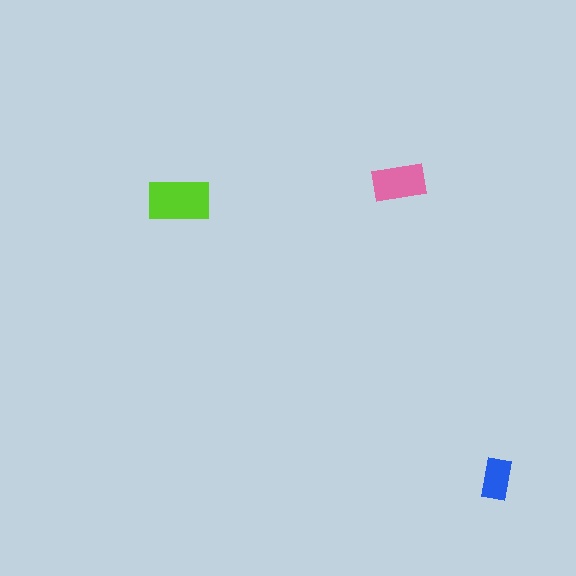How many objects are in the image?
There are 3 objects in the image.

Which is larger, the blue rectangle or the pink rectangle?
The pink one.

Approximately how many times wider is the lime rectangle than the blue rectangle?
About 1.5 times wider.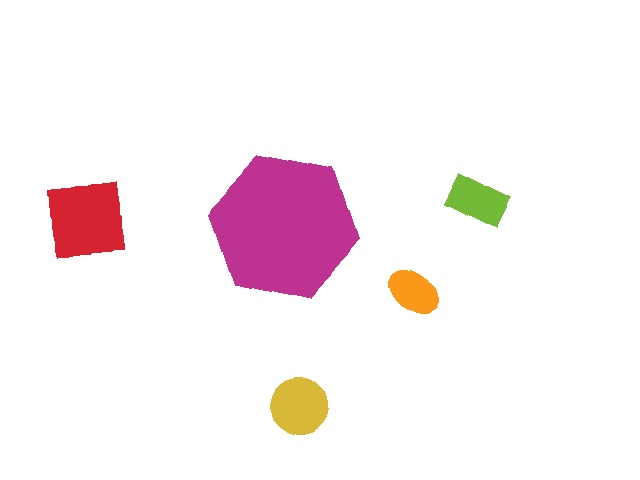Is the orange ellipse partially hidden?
No, the orange ellipse is fully visible.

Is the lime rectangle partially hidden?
No, the lime rectangle is fully visible.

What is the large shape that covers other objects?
A magenta hexagon.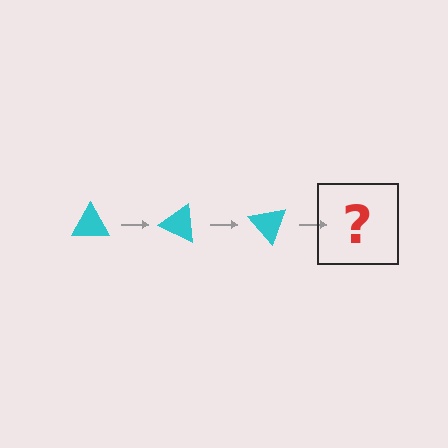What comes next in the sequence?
The next element should be a cyan triangle rotated 75 degrees.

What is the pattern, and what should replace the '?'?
The pattern is that the triangle rotates 25 degrees each step. The '?' should be a cyan triangle rotated 75 degrees.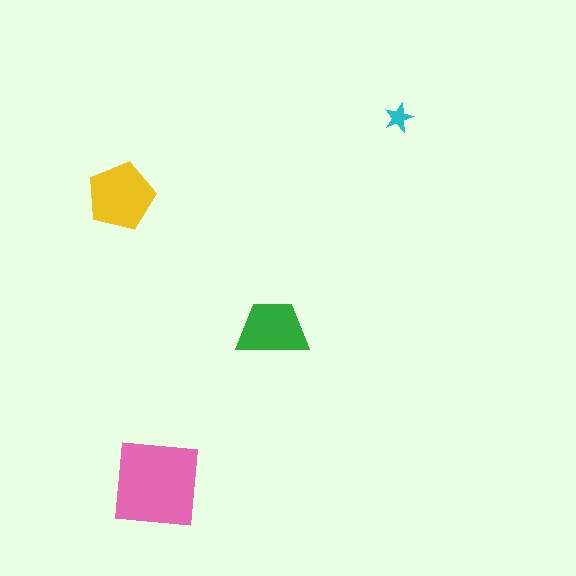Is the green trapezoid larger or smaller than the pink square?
Smaller.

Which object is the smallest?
The cyan star.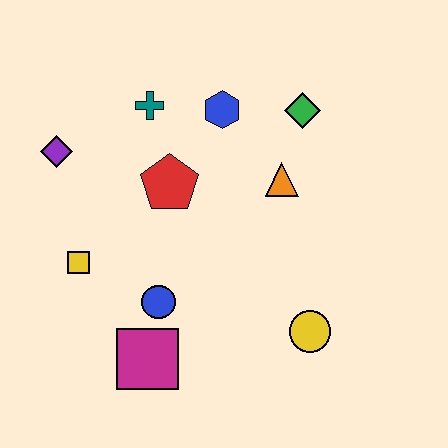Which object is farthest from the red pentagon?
The yellow circle is farthest from the red pentagon.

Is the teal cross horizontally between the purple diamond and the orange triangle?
Yes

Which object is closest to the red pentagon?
The teal cross is closest to the red pentagon.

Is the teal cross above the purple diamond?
Yes